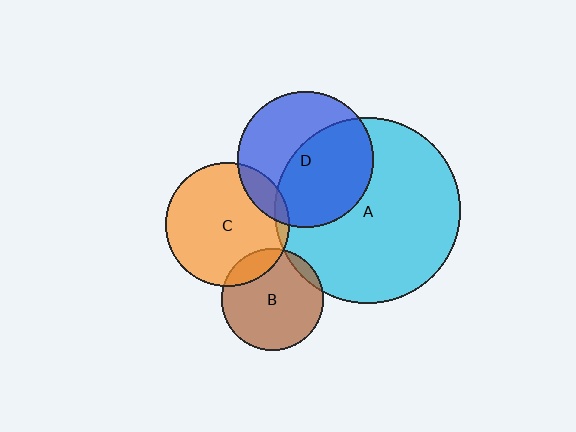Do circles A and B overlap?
Yes.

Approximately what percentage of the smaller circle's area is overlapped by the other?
Approximately 5%.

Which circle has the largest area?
Circle A (cyan).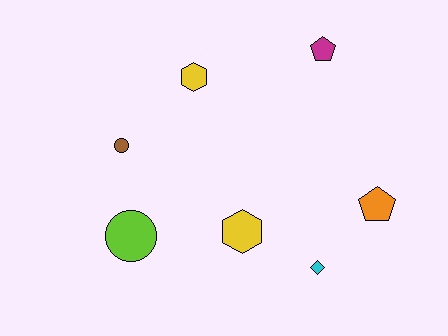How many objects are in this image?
There are 7 objects.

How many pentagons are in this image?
There are 2 pentagons.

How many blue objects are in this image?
There are no blue objects.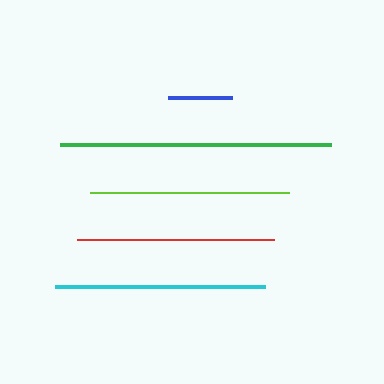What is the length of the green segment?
The green segment is approximately 270 pixels long.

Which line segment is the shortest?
The blue line is the shortest at approximately 64 pixels.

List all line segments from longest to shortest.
From longest to shortest: green, cyan, lime, red, blue.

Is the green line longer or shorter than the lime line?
The green line is longer than the lime line.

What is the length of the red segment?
The red segment is approximately 198 pixels long.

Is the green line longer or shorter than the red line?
The green line is longer than the red line.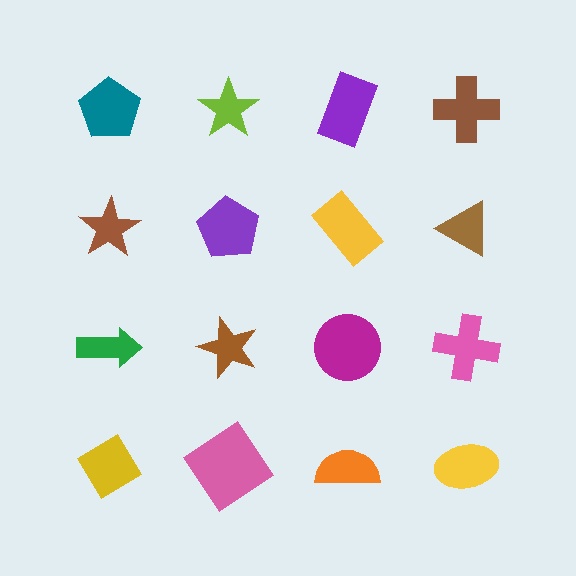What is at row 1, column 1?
A teal pentagon.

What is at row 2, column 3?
A yellow rectangle.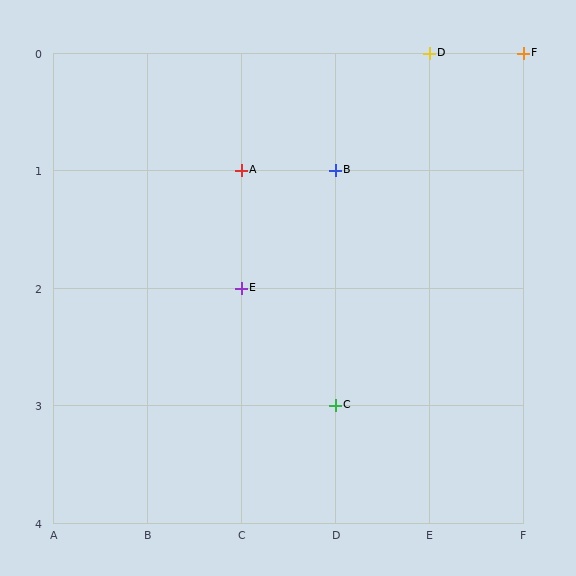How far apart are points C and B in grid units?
Points C and B are 2 rows apart.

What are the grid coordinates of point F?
Point F is at grid coordinates (F, 0).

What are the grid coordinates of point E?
Point E is at grid coordinates (C, 2).